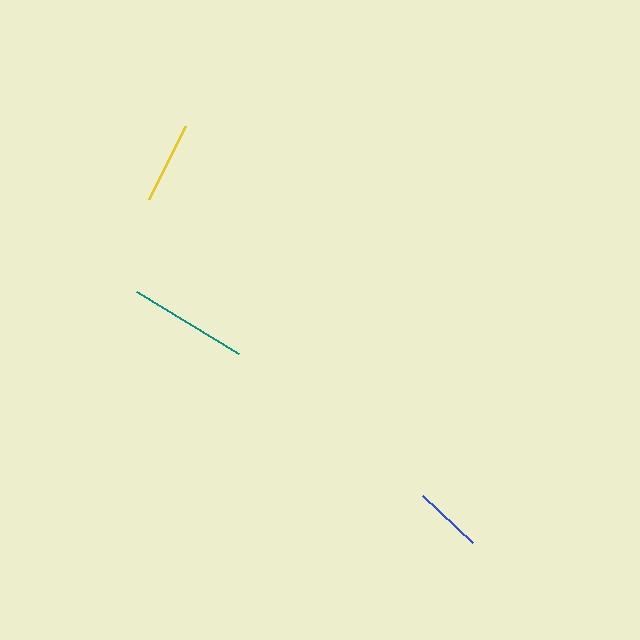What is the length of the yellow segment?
The yellow segment is approximately 81 pixels long.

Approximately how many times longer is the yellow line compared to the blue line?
The yellow line is approximately 1.2 times the length of the blue line.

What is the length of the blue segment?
The blue segment is approximately 68 pixels long.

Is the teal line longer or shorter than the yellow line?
The teal line is longer than the yellow line.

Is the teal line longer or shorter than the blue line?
The teal line is longer than the blue line.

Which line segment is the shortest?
The blue line is the shortest at approximately 68 pixels.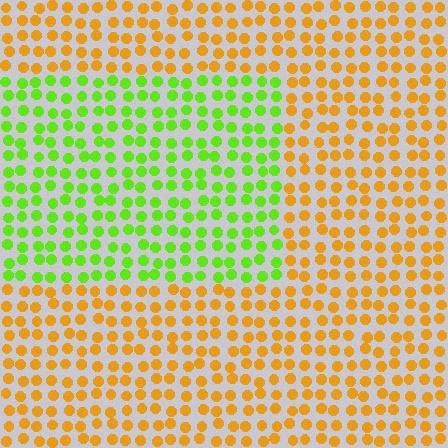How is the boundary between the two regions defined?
The boundary is defined purely by a slight shift in hue (about 62 degrees). Spacing, size, and orientation are identical on both sides.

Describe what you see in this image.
The image is filled with small orange elements in a uniform arrangement. A rectangle-shaped region is visible where the elements are tinted to a slightly different hue, forming a subtle color boundary.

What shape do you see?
I see a rectangle.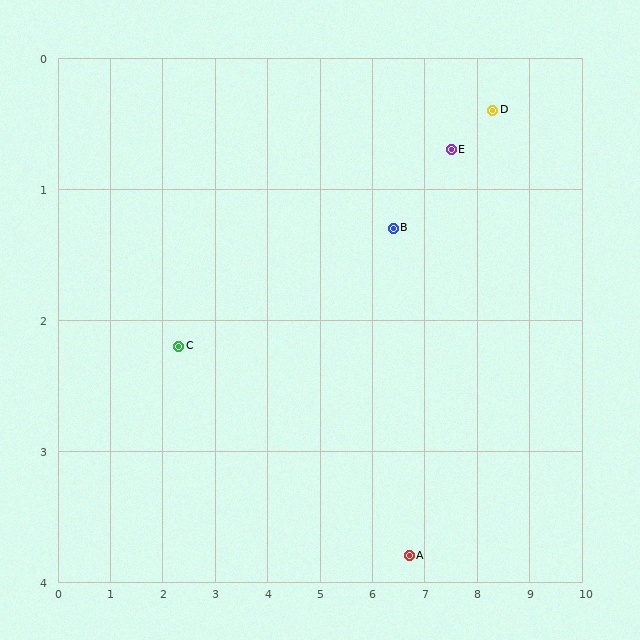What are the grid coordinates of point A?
Point A is at approximately (6.7, 3.8).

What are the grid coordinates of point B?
Point B is at approximately (6.4, 1.3).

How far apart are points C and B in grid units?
Points C and B are about 4.2 grid units apart.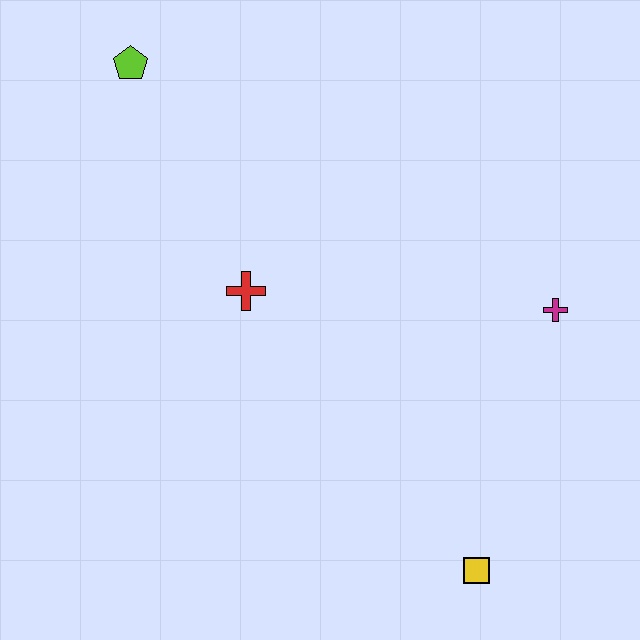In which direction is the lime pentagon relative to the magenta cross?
The lime pentagon is to the left of the magenta cross.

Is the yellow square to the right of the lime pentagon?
Yes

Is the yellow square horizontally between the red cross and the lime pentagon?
No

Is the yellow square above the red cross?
No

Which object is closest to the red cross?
The lime pentagon is closest to the red cross.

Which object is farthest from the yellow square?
The lime pentagon is farthest from the yellow square.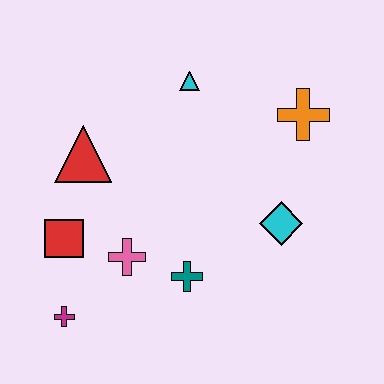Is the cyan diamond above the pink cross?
Yes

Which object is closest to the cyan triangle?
The orange cross is closest to the cyan triangle.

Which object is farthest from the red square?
The orange cross is farthest from the red square.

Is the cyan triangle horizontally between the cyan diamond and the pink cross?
Yes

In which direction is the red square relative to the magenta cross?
The red square is above the magenta cross.